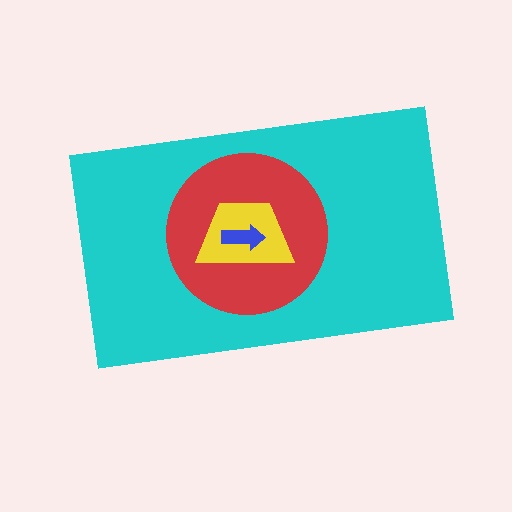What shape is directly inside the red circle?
The yellow trapezoid.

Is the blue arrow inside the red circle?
Yes.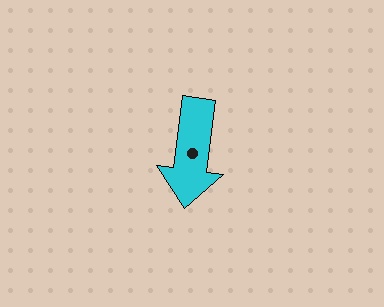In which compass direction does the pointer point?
South.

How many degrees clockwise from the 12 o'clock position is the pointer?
Approximately 187 degrees.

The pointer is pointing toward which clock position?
Roughly 6 o'clock.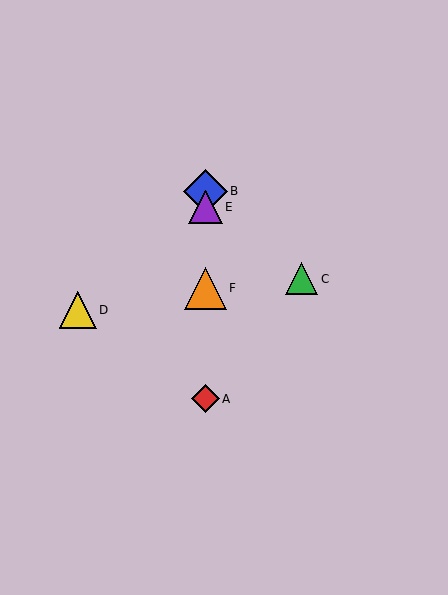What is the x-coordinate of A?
Object A is at x≈205.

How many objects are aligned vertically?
4 objects (A, B, E, F) are aligned vertically.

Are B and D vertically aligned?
No, B is at x≈205 and D is at x≈78.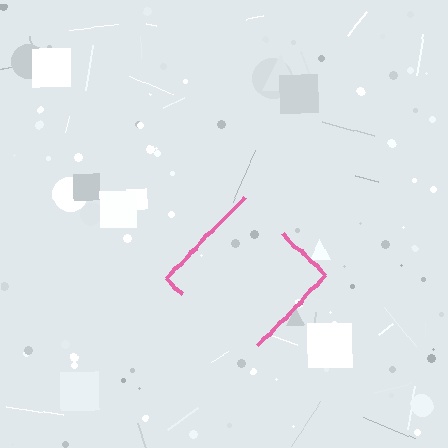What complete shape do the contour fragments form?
The contour fragments form a diamond.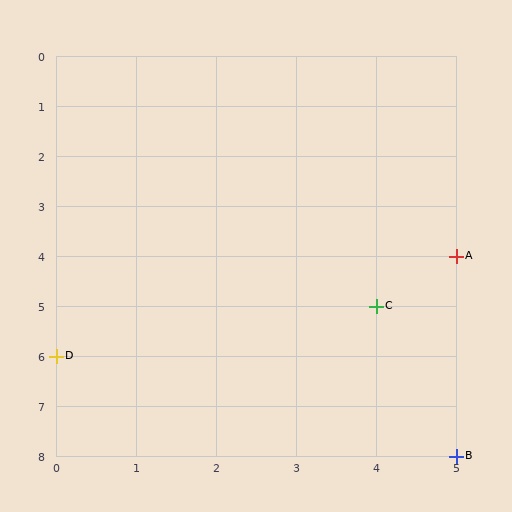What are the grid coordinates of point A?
Point A is at grid coordinates (5, 4).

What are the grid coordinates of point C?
Point C is at grid coordinates (4, 5).